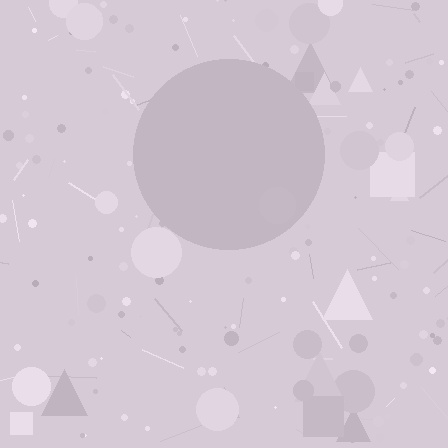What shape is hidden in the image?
A circle is hidden in the image.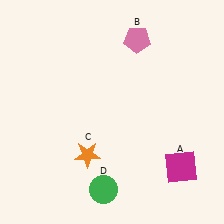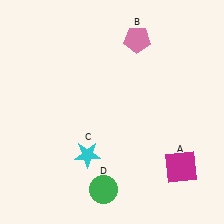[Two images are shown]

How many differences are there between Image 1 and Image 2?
There is 1 difference between the two images.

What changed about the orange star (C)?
In Image 1, C is orange. In Image 2, it changed to cyan.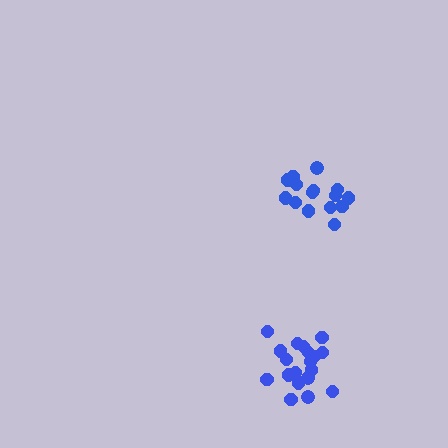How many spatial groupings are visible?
There are 2 spatial groupings.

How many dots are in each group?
Group 1: 15 dots, Group 2: 21 dots (36 total).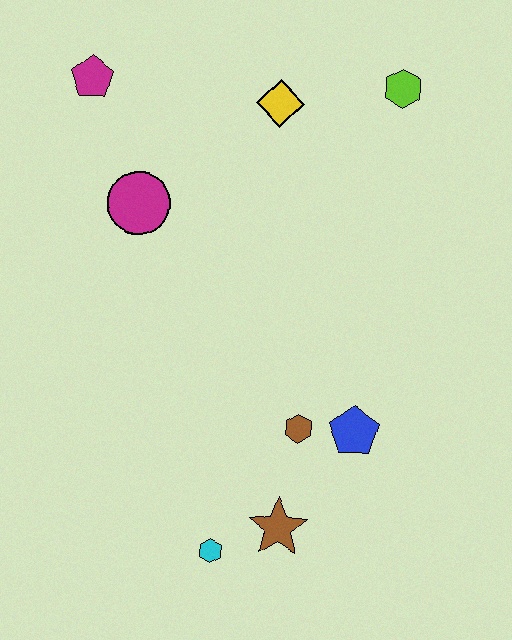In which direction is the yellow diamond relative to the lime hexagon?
The yellow diamond is to the left of the lime hexagon.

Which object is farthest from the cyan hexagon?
The lime hexagon is farthest from the cyan hexagon.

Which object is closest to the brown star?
The cyan hexagon is closest to the brown star.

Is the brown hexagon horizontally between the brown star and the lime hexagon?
Yes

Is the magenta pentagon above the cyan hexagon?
Yes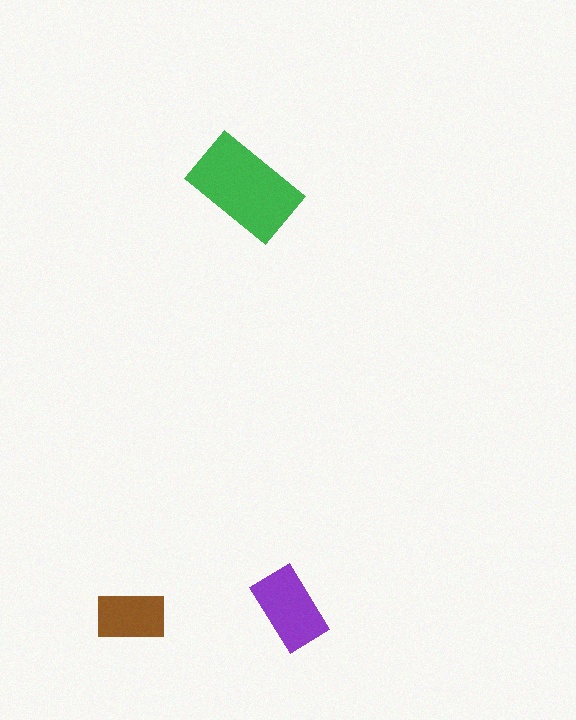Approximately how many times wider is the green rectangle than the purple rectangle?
About 1.5 times wider.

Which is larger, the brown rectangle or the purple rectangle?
The purple one.